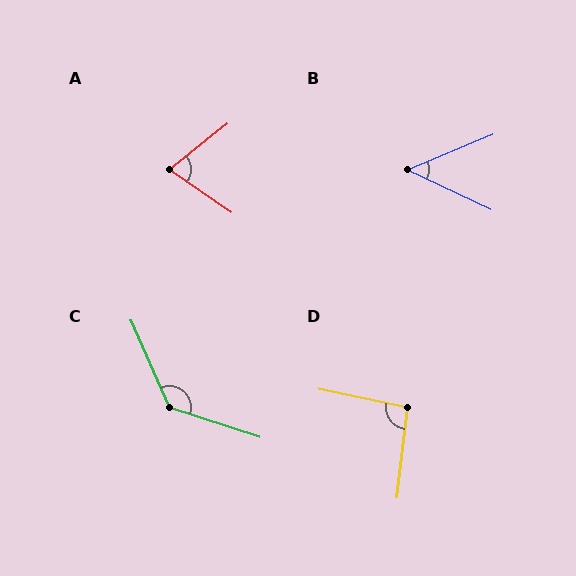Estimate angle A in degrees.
Approximately 73 degrees.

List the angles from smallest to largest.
B (48°), A (73°), D (95°), C (132°).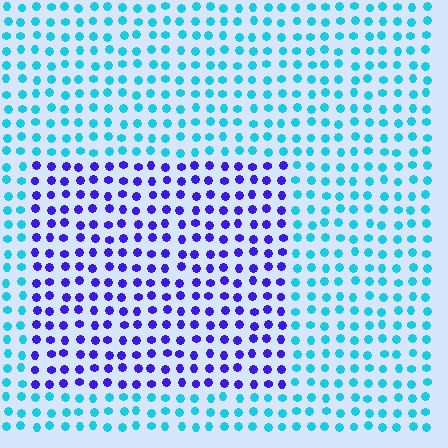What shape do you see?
I see a rectangle.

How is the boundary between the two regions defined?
The boundary is defined purely by a slight shift in hue (about 65 degrees). Spacing, size, and orientation are identical on both sides.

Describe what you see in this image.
The image is filled with small cyan elements in a uniform arrangement. A rectangle-shaped region is visible where the elements are tinted to a slightly different hue, forming a subtle color boundary.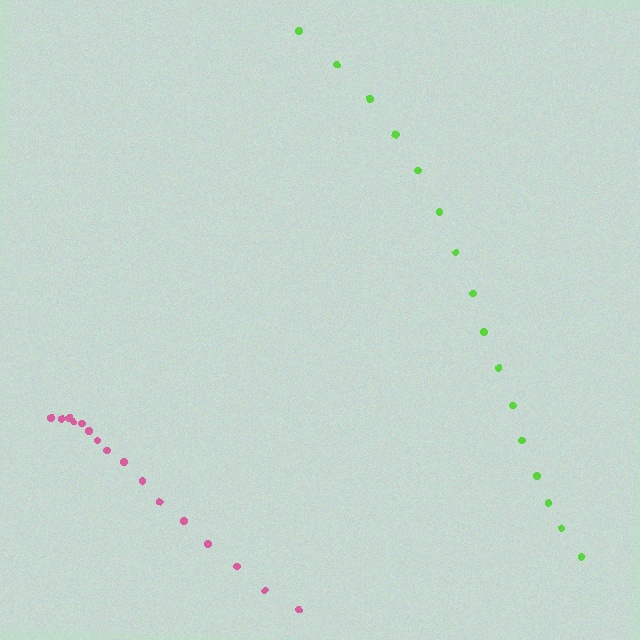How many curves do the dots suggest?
There are 2 distinct paths.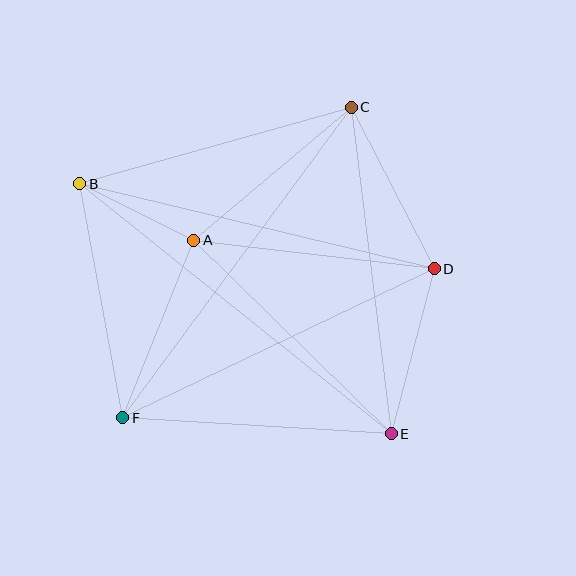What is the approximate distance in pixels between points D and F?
The distance between D and F is approximately 346 pixels.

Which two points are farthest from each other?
Points B and E are farthest from each other.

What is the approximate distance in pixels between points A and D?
The distance between A and D is approximately 242 pixels.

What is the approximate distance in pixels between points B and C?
The distance between B and C is approximately 282 pixels.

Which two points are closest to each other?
Points A and B are closest to each other.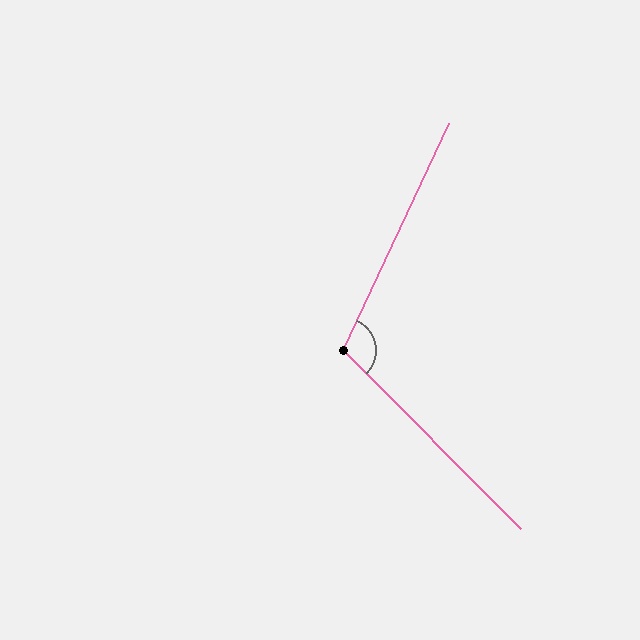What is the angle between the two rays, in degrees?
Approximately 110 degrees.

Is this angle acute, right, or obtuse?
It is obtuse.